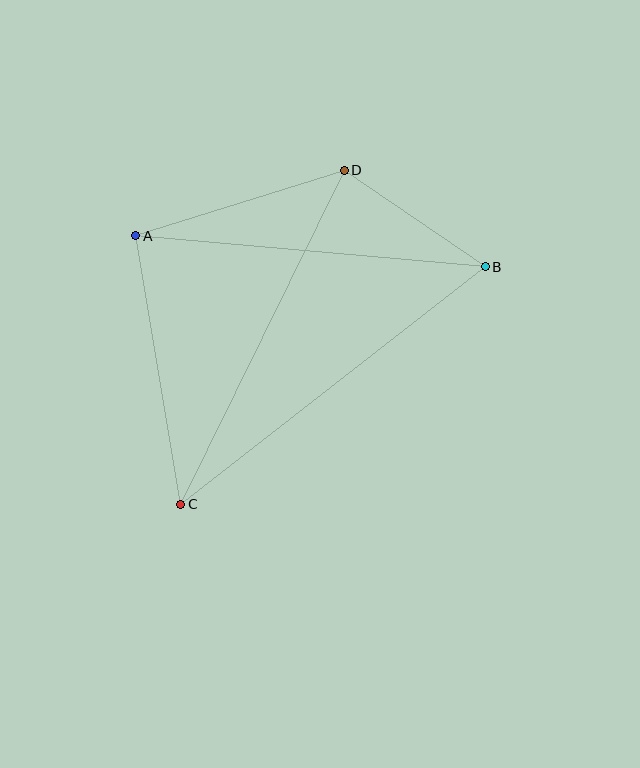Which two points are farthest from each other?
Points B and C are farthest from each other.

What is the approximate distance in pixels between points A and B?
The distance between A and B is approximately 351 pixels.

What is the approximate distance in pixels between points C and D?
The distance between C and D is approximately 372 pixels.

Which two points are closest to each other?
Points B and D are closest to each other.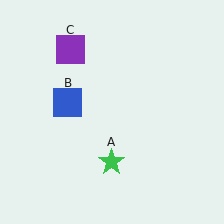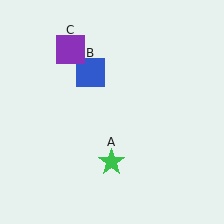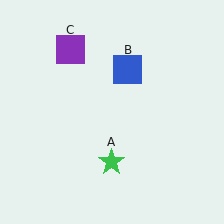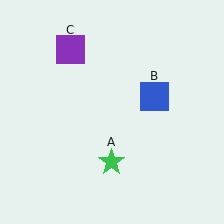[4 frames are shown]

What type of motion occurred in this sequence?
The blue square (object B) rotated clockwise around the center of the scene.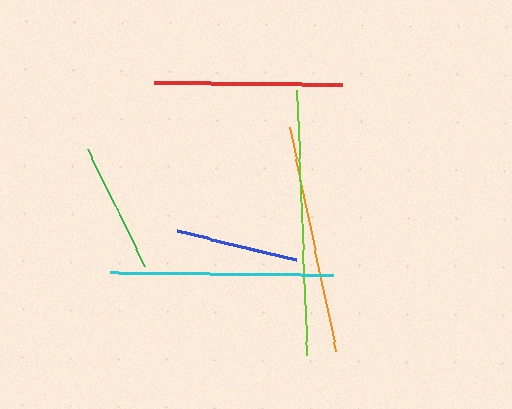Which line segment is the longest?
The lime line is the longest at approximately 264 pixels.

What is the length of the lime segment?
The lime segment is approximately 264 pixels long.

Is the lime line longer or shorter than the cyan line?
The lime line is longer than the cyan line.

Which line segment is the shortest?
The blue line is the shortest at approximately 123 pixels.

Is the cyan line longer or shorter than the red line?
The cyan line is longer than the red line.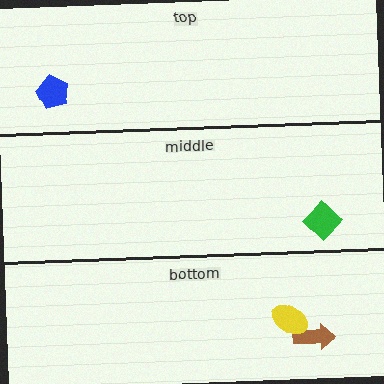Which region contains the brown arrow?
The bottom region.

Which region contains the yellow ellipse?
The bottom region.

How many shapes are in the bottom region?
2.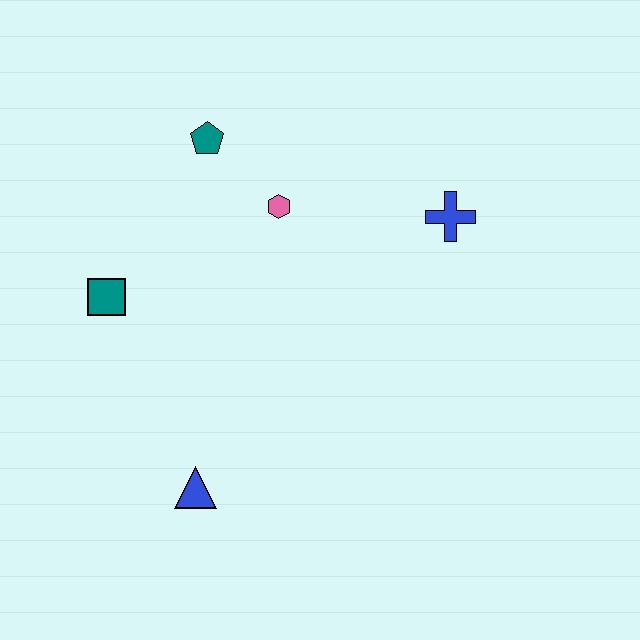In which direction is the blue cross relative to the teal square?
The blue cross is to the right of the teal square.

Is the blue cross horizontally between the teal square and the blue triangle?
No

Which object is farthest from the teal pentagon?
The blue triangle is farthest from the teal pentagon.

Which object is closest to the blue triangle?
The teal square is closest to the blue triangle.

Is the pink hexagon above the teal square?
Yes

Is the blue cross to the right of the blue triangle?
Yes